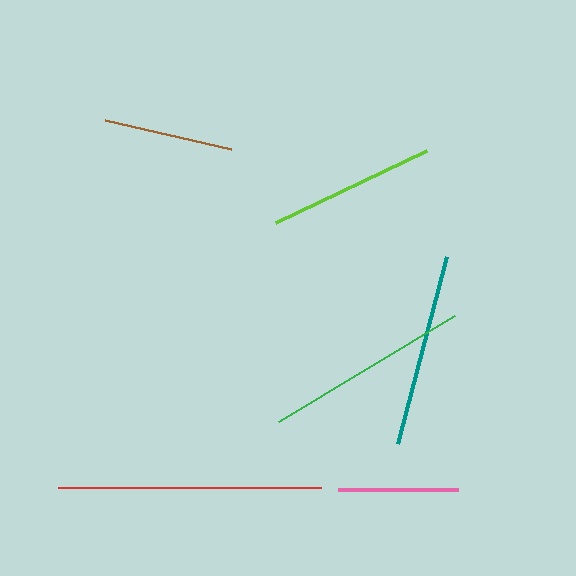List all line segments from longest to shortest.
From longest to shortest: red, green, teal, lime, brown, pink.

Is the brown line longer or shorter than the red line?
The red line is longer than the brown line.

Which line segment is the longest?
The red line is the longest at approximately 263 pixels.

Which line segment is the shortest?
The pink line is the shortest at approximately 120 pixels.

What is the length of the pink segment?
The pink segment is approximately 120 pixels long.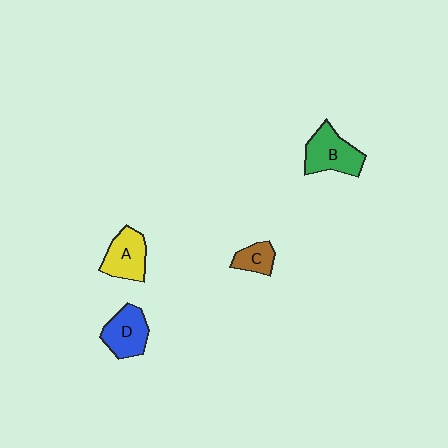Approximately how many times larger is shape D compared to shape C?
Approximately 1.7 times.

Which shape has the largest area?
Shape B (green).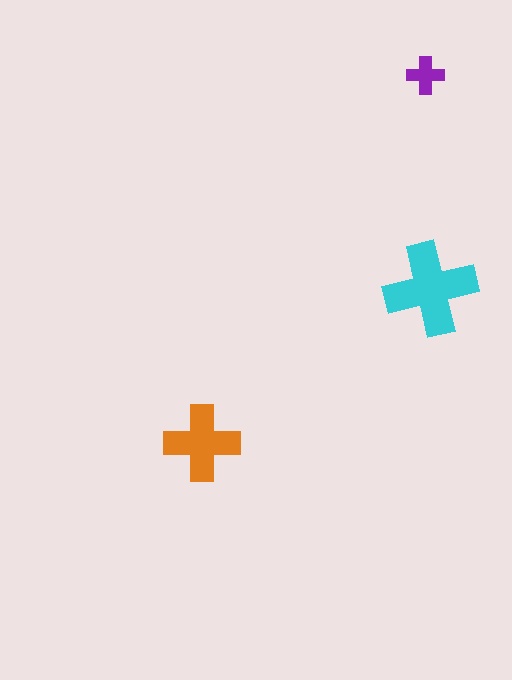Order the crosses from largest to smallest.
the cyan one, the orange one, the purple one.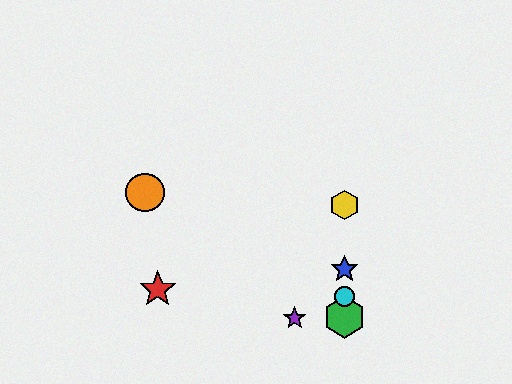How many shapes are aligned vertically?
4 shapes (the blue star, the green hexagon, the yellow hexagon, the cyan circle) are aligned vertically.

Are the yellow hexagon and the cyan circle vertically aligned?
Yes, both are at x≈345.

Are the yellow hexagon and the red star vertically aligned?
No, the yellow hexagon is at x≈345 and the red star is at x≈158.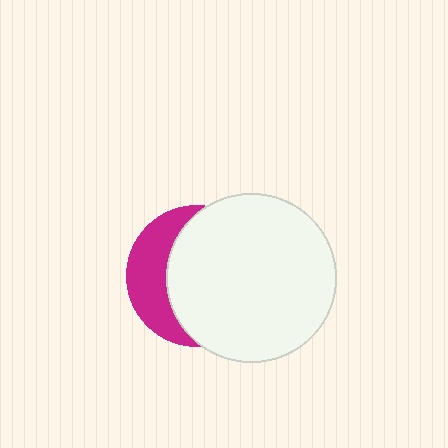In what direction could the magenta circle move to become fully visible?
The magenta circle could move left. That would shift it out from behind the white circle entirely.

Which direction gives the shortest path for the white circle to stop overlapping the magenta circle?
Moving right gives the shortest separation.